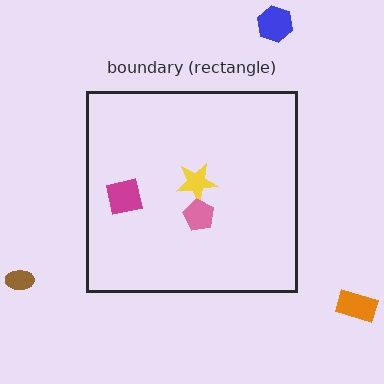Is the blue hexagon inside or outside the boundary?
Outside.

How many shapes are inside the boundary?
3 inside, 3 outside.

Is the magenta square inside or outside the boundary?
Inside.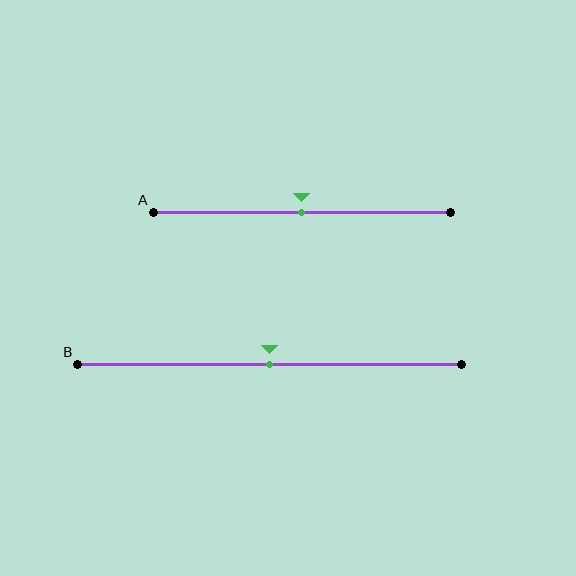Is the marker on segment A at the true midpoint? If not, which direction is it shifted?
Yes, the marker on segment A is at the true midpoint.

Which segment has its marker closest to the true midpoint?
Segment A has its marker closest to the true midpoint.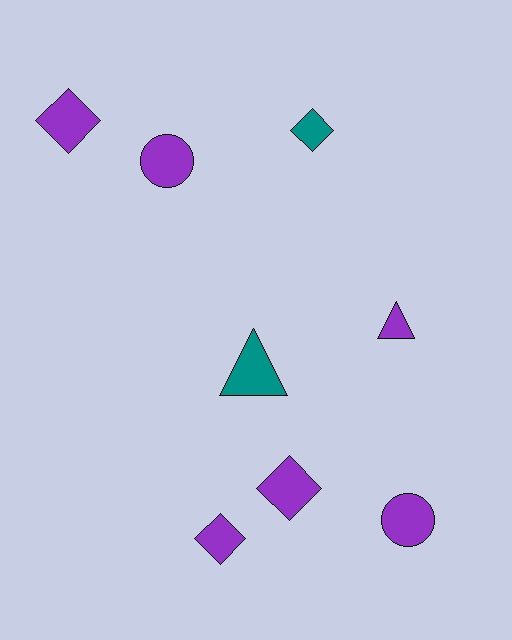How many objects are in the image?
There are 8 objects.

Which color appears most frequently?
Purple, with 6 objects.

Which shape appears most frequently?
Diamond, with 4 objects.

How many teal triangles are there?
There is 1 teal triangle.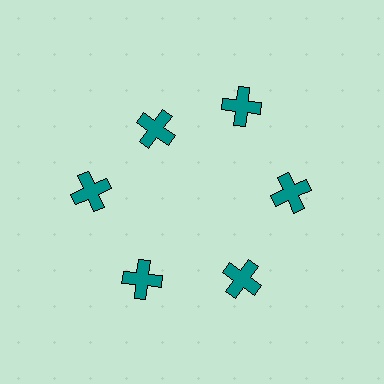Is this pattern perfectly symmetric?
No. The 6 teal crosses are arranged in a ring, but one element near the 11 o'clock position is pulled inward toward the center, breaking the 6-fold rotational symmetry.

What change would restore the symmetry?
The symmetry would be restored by moving it outward, back onto the ring so that all 6 crosses sit at equal angles and equal distance from the center.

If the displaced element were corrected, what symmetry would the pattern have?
It would have 6-fold rotational symmetry — the pattern would map onto itself every 60 degrees.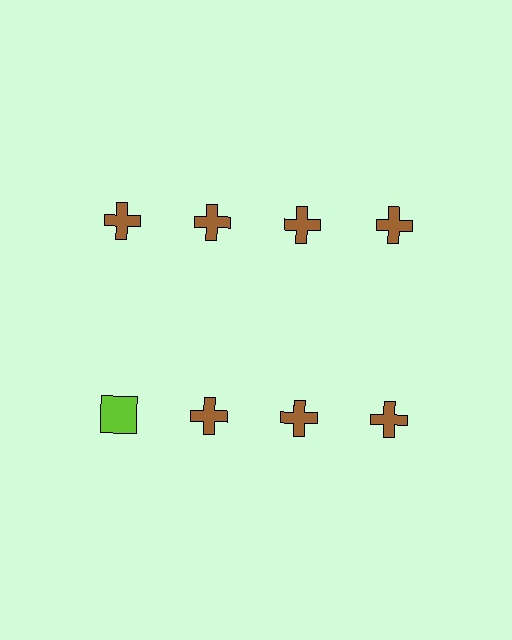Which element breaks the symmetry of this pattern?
The lime square in the second row, leftmost column breaks the symmetry. All other shapes are brown crosses.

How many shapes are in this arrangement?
There are 8 shapes arranged in a grid pattern.